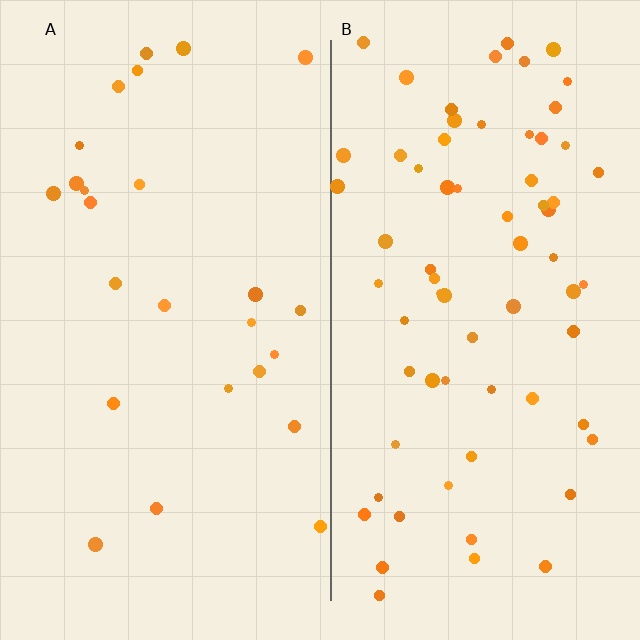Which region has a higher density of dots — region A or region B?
B (the right).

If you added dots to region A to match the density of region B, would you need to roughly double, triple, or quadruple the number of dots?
Approximately triple.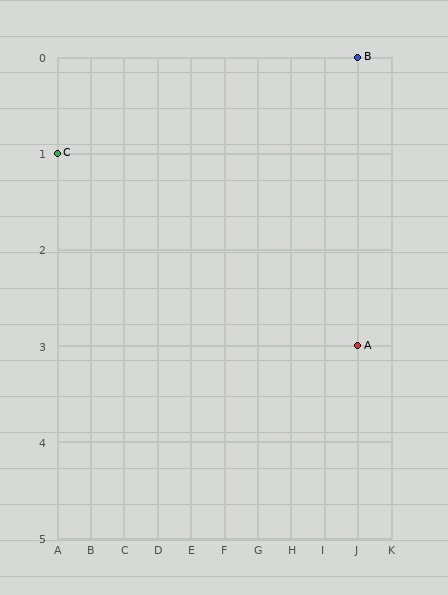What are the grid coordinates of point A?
Point A is at grid coordinates (J, 3).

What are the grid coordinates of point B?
Point B is at grid coordinates (J, 0).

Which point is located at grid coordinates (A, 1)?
Point C is at (A, 1).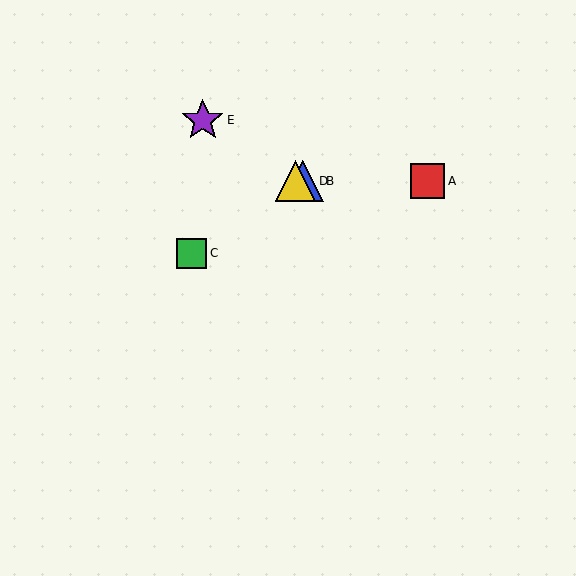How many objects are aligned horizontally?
3 objects (A, B, D) are aligned horizontally.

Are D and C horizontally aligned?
No, D is at y≈181 and C is at y≈253.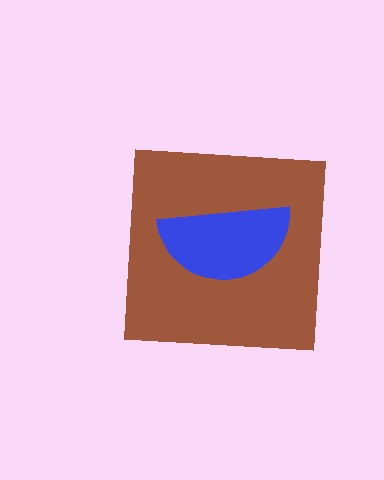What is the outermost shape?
The brown square.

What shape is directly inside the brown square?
The blue semicircle.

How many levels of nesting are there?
2.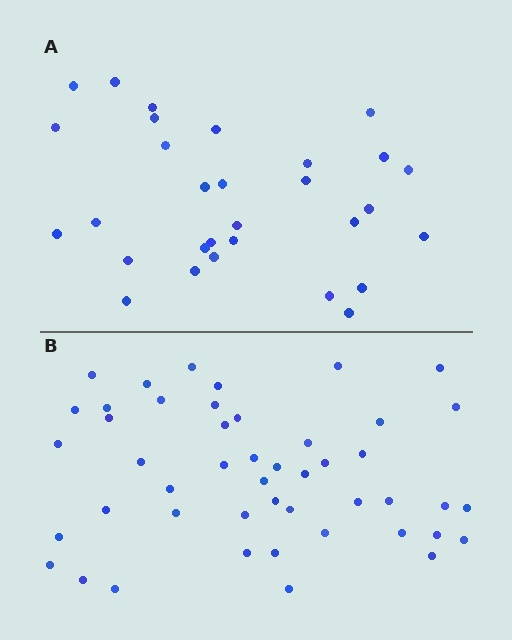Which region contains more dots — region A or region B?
Region B (the bottom region) has more dots.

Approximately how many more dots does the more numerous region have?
Region B has approximately 15 more dots than region A.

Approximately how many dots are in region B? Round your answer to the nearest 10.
About 50 dots. (The exact count is 47, which rounds to 50.)